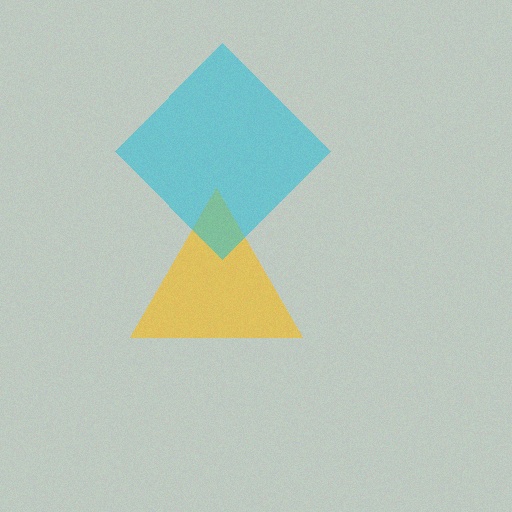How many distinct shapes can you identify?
There are 2 distinct shapes: a yellow triangle, a cyan diamond.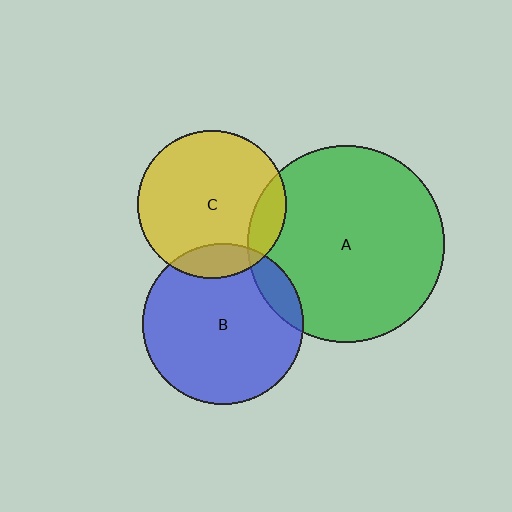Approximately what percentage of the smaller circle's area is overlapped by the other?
Approximately 15%.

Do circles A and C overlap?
Yes.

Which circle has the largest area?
Circle A (green).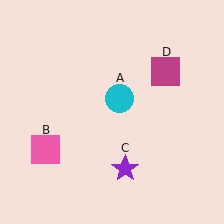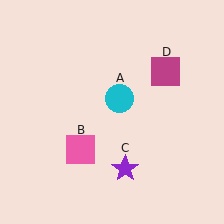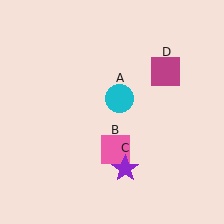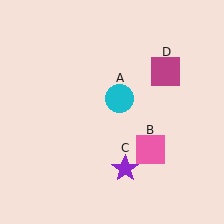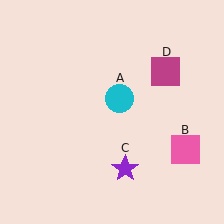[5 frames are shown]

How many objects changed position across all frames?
1 object changed position: pink square (object B).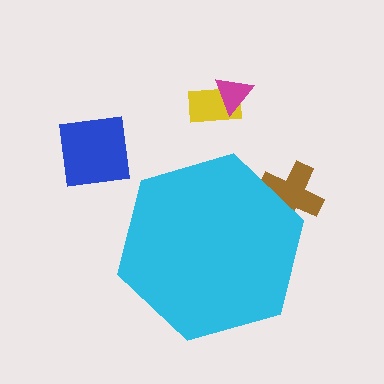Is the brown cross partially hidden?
Yes, the brown cross is partially hidden behind the cyan hexagon.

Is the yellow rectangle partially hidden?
No, the yellow rectangle is fully visible.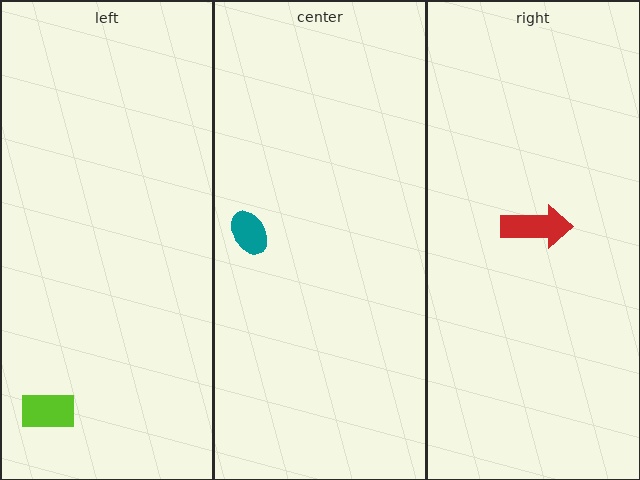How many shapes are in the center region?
1.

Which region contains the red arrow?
The right region.